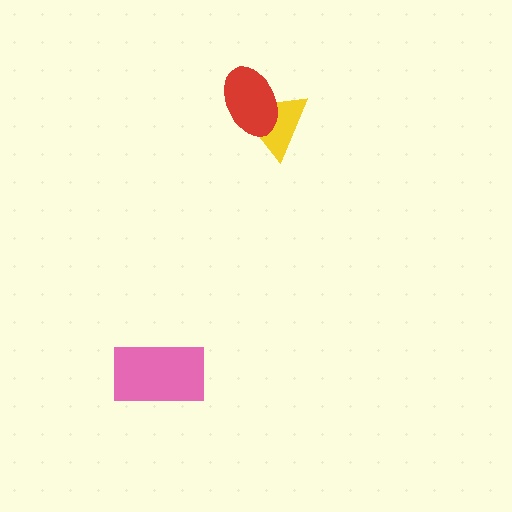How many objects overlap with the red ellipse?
1 object overlaps with the red ellipse.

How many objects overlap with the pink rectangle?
0 objects overlap with the pink rectangle.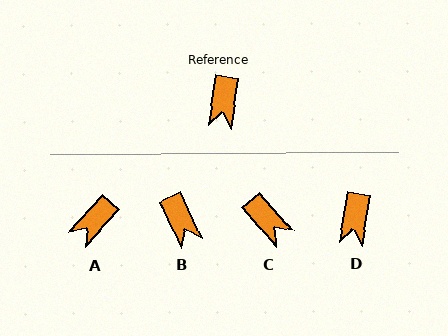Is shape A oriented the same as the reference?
No, it is off by about 33 degrees.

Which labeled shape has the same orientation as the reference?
D.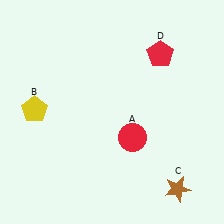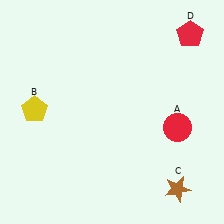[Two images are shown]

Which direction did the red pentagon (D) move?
The red pentagon (D) moved right.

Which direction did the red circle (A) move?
The red circle (A) moved right.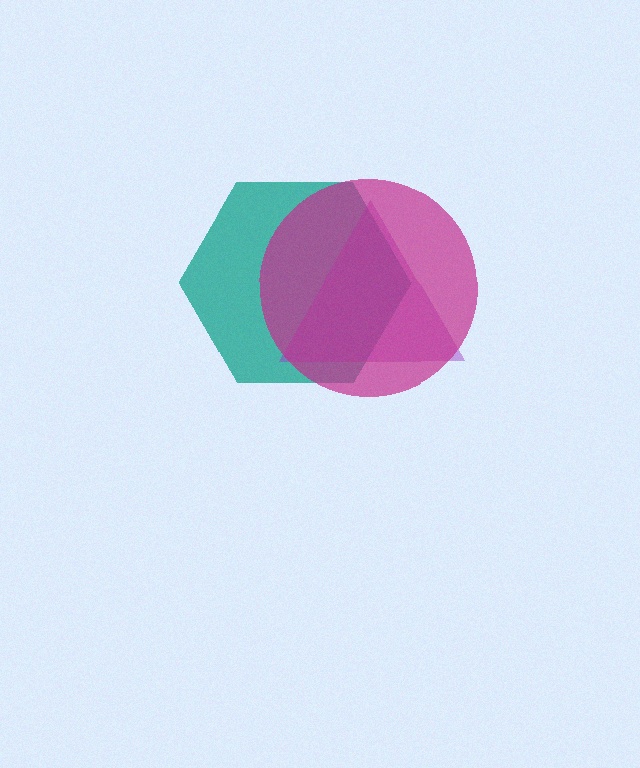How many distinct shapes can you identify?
There are 3 distinct shapes: a teal hexagon, a purple triangle, a magenta circle.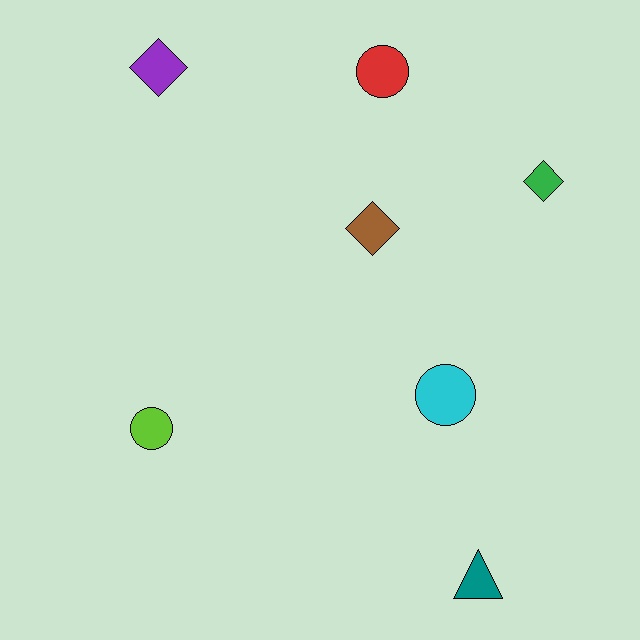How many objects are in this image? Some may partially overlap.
There are 7 objects.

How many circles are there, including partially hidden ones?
There are 3 circles.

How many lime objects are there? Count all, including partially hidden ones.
There is 1 lime object.